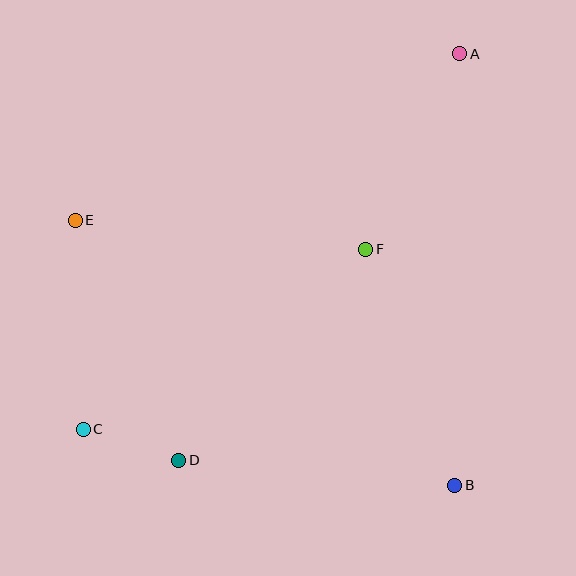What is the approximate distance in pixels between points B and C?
The distance between B and C is approximately 376 pixels.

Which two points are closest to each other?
Points C and D are closest to each other.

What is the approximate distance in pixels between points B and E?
The distance between B and E is approximately 463 pixels.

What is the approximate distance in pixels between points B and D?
The distance between B and D is approximately 277 pixels.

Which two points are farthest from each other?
Points A and C are farthest from each other.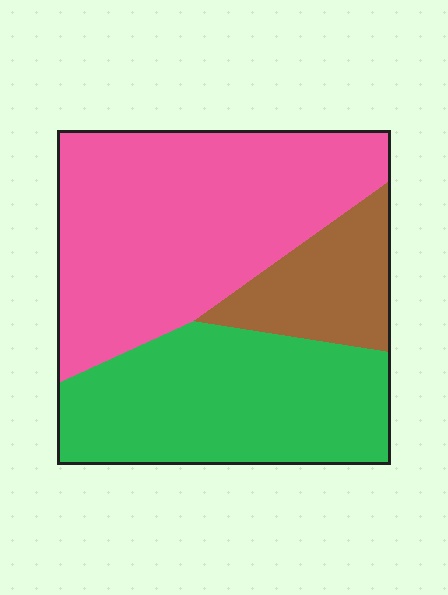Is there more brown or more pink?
Pink.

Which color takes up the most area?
Pink, at roughly 50%.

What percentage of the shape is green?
Green covers around 35% of the shape.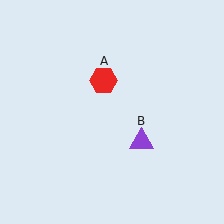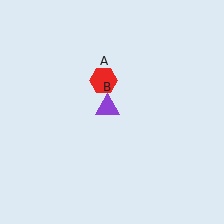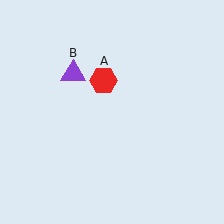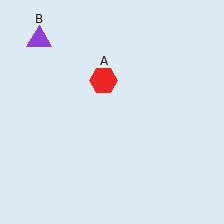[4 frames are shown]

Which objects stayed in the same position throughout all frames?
Red hexagon (object A) remained stationary.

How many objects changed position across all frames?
1 object changed position: purple triangle (object B).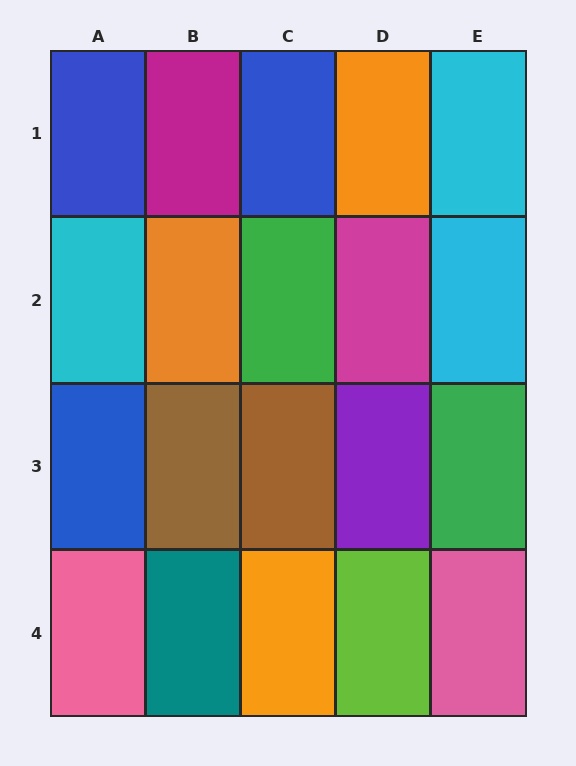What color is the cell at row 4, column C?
Orange.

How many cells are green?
2 cells are green.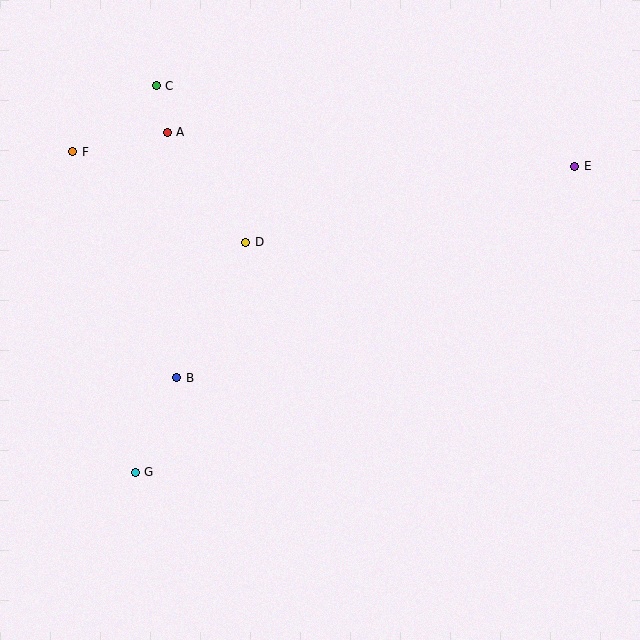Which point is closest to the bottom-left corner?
Point G is closest to the bottom-left corner.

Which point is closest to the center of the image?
Point D at (246, 242) is closest to the center.